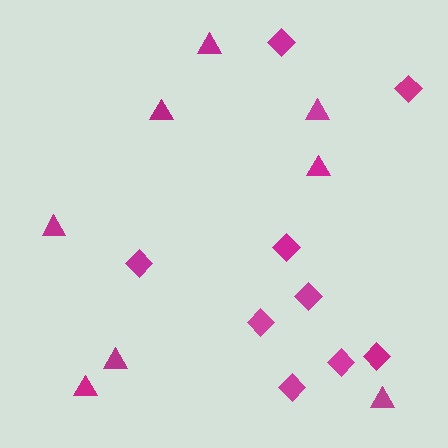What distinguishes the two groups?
There are 2 groups: one group of triangles (8) and one group of diamonds (9).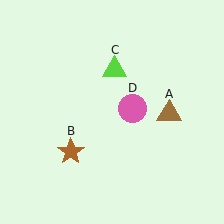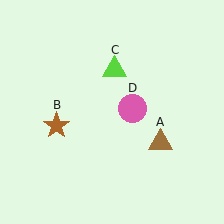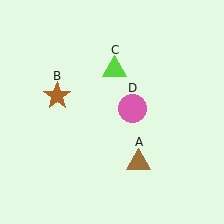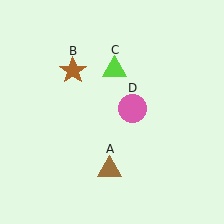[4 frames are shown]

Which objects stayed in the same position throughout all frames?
Lime triangle (object C) and pink circle (object D) remained stationary.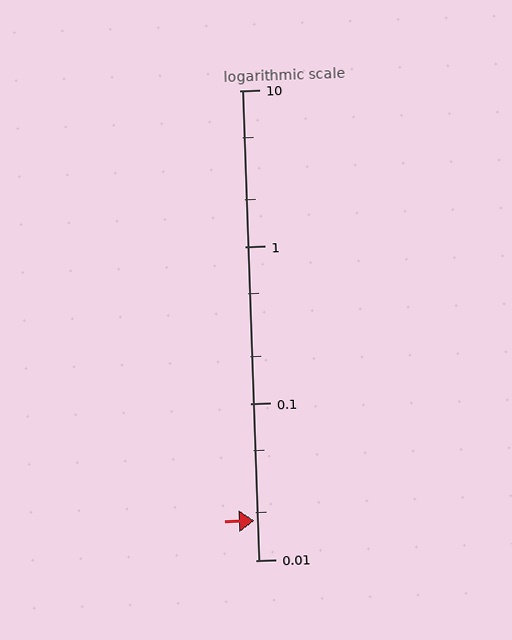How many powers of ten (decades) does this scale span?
The scale spans 3 decades, from 0.01 to 10.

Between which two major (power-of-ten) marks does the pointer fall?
The pointer is between 0.01 and 0.1.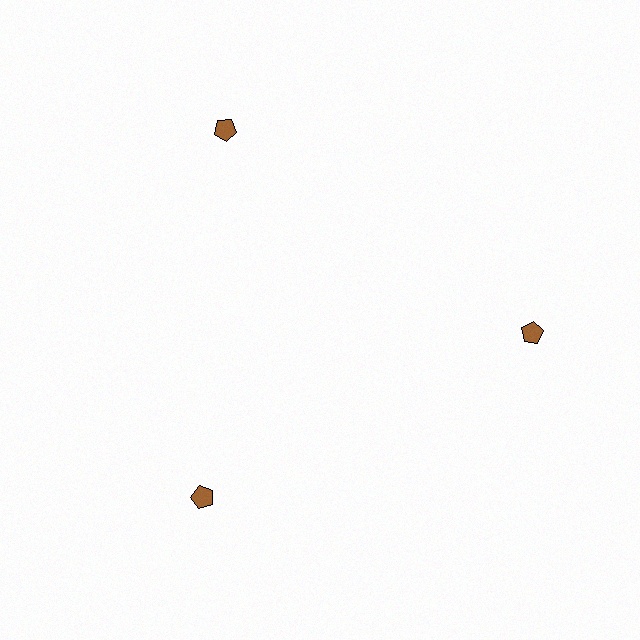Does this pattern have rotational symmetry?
Yes, this pattern has 3-fold rotational symmetry. It looks the same after rotating 120 degrees around the center.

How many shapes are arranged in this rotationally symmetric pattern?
There are 3 shapes, arranged in 3 groups of 1.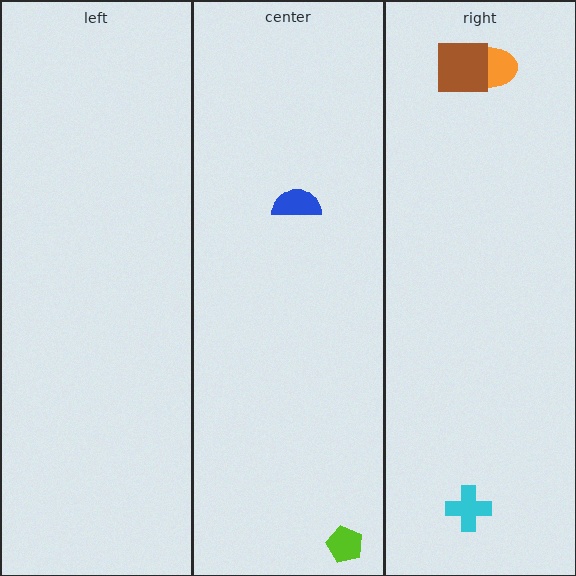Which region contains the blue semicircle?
The center region.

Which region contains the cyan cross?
The right region.